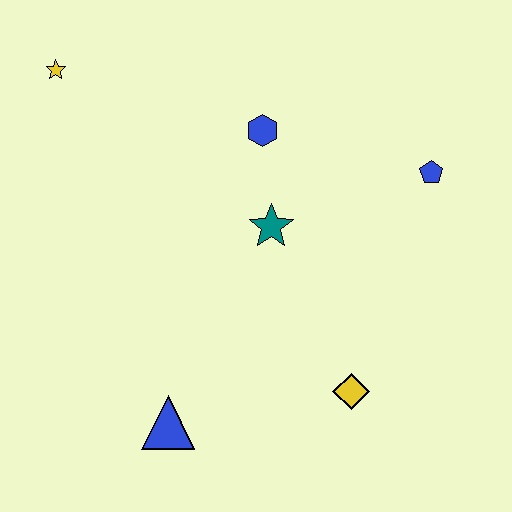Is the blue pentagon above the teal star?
Yes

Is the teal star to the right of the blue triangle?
Yes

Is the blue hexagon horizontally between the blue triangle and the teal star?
Yes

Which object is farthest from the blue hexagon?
The blue triangle is farthest from the blue hexagon.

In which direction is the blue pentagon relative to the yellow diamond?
The blue pentagon is above the yellow diamond.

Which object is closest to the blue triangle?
The yellow diamond is closest to the blue triangle.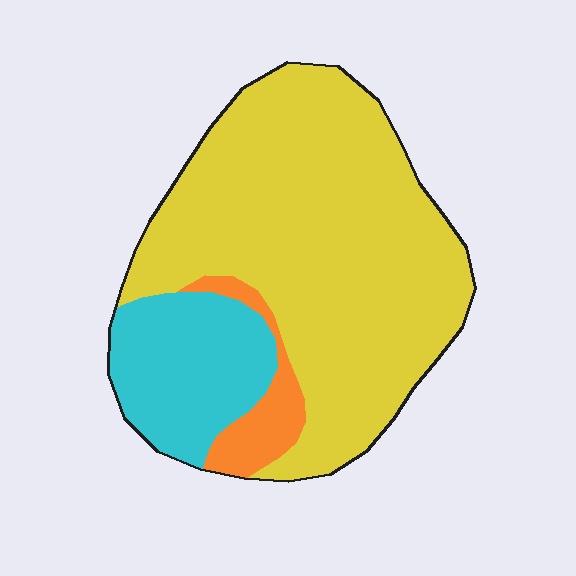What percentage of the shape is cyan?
Cyan takes up about one fifth (1/5) of the shape.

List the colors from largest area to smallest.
From largest to smallest: yellow, cyan, orange.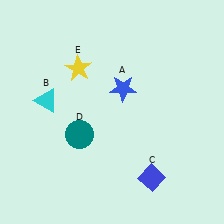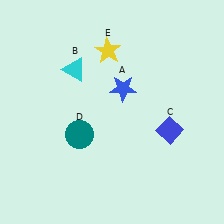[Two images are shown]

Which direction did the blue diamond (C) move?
The blue diamond (C) moved up.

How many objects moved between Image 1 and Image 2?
3 objects moved between the two images.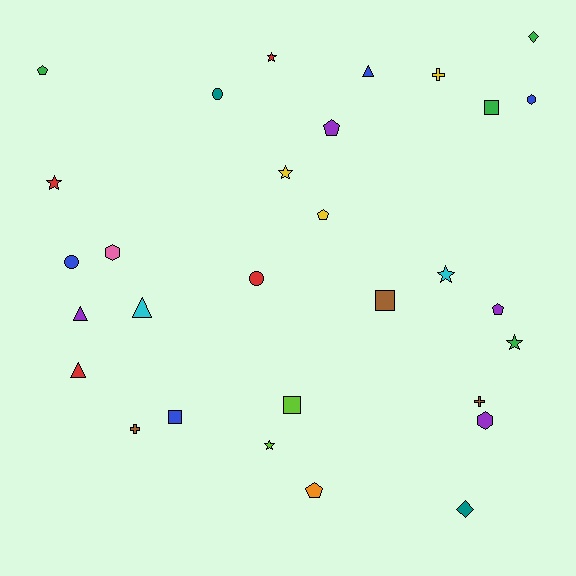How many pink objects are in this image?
There is 1 pink object.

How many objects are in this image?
There are 30 objects.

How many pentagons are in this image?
There are 5 pentagons.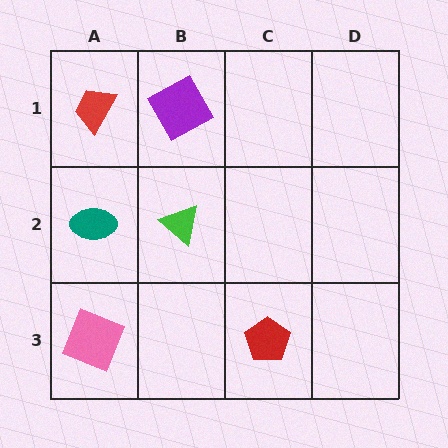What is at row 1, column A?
A red trapezoid.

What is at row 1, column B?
A purple square.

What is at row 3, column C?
A red pentagon.